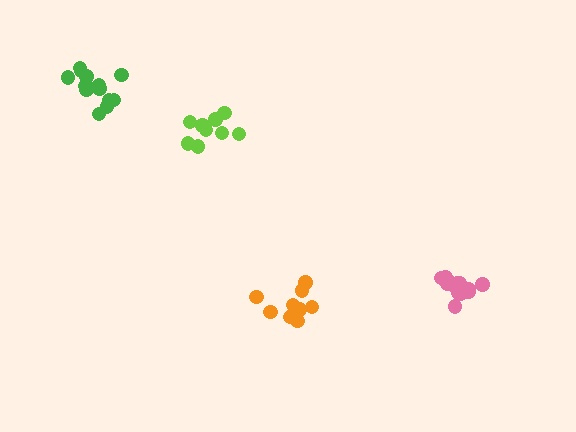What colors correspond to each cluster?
The clusters are colored: green, orange, lime, pink.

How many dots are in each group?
Group 1: 14 dots, Group 2: 10 dots, Group 3: 9 dots, Group 4: 14 dots (47 total).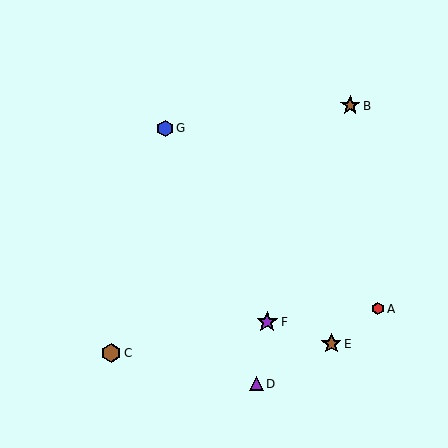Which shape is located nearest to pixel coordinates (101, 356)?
The brown hexagon (labeled C) at (111, 353) is nearest to that location.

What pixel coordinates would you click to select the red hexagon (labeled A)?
Click at (378, 309) to select the red hexagon A.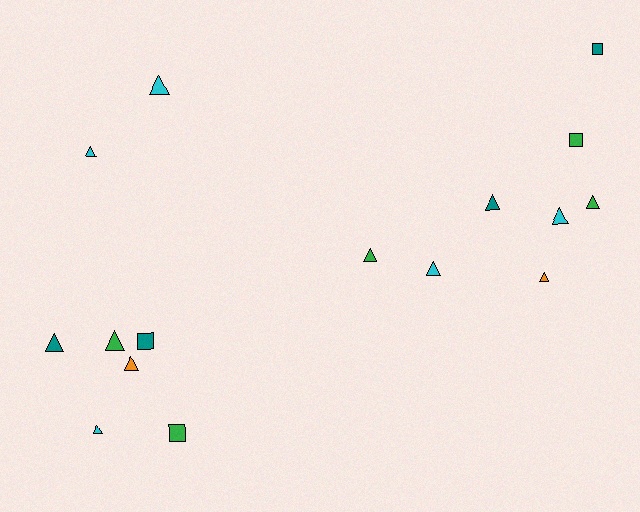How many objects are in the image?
There are 16 objects.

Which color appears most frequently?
Green, with 5 objects.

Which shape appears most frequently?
Triangle, with 12 objects.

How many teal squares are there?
There are 2 teal squares.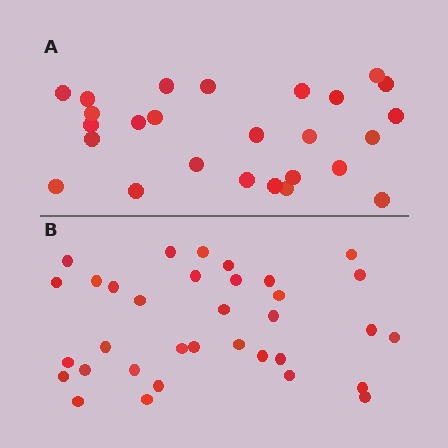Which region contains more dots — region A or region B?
Region B (the bottom region) has more dots.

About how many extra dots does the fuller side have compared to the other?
Region B has roughly 8 or so more dots than region A.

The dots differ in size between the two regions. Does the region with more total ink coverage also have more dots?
No. Region A has more total ink coverage because its dots are larger, but region B actually contains more individual dots. Total area can be misleading — the number of items is what matters here.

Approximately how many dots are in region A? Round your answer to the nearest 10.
About 30 dots. (The exact count is 26, which rounds to 30.)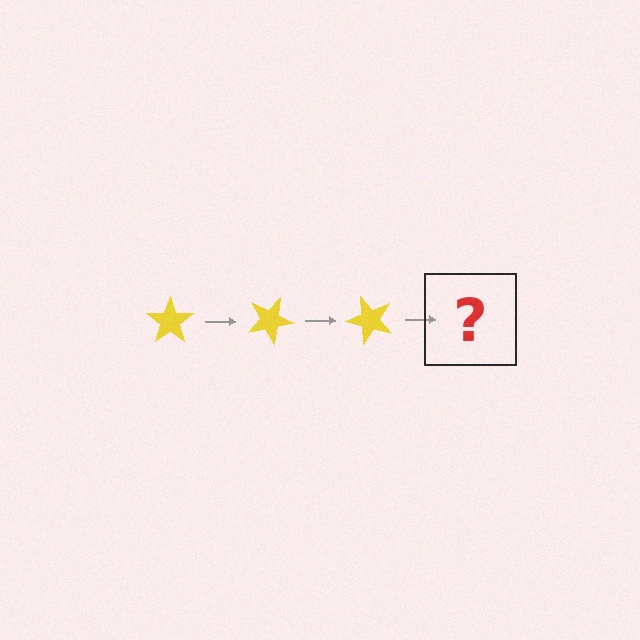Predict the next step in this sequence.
The next step is a yellow star rotated 75 degrees.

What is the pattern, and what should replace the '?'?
The pattern is that the star rotates 25 degrees each step. The '?' should be a yellow star rotated 75 degrees.